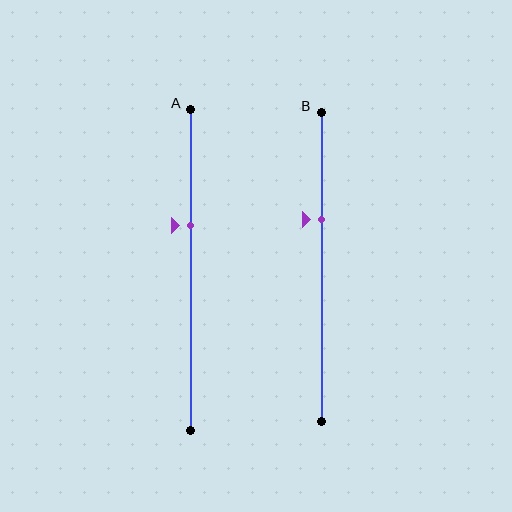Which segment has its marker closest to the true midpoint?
Segment A has its marker closest to the true midpoint.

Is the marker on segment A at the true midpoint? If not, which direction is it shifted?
No, the marker on segment A is shifted upward by about 14% of the segment length.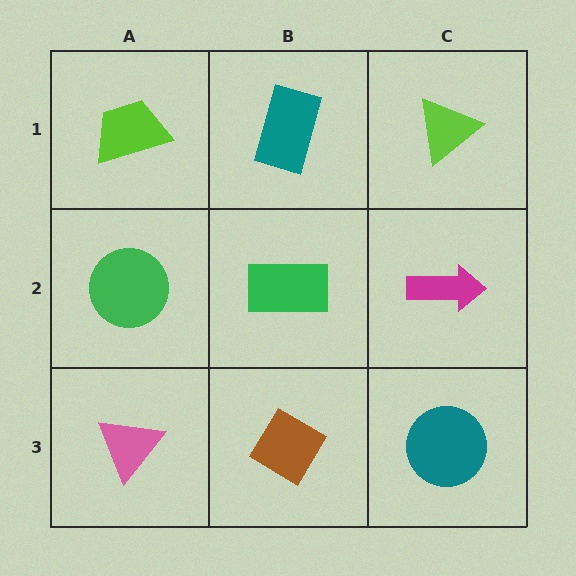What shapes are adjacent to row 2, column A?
A lime trapezoid (row 1, column A), a pink triangle (row 3, column A), a green rectangle (row 2, column B).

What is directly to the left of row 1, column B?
A lime trapezoid.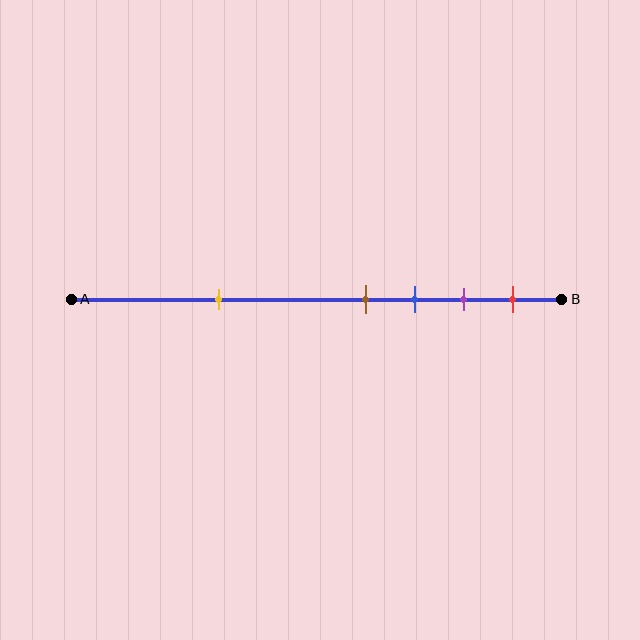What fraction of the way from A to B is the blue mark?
The blue mark is approximately 70% (0.7) of the way from A to B.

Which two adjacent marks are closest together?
The brown and blue marks are the closest adjacent pair.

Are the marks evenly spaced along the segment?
No, the marks are not evenly spaced.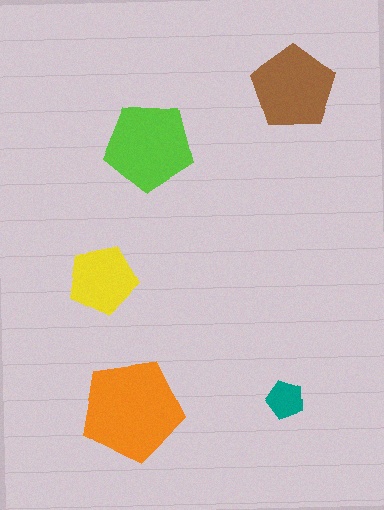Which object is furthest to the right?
The brown pentagon is rightmost.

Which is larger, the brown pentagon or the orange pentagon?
The orange one.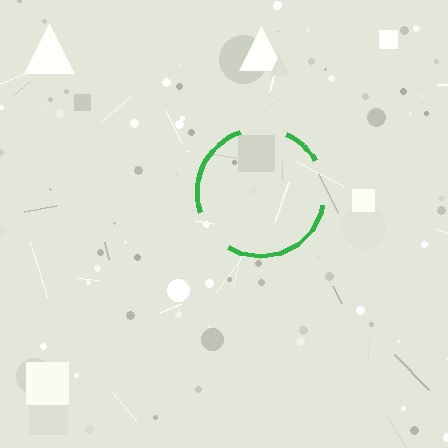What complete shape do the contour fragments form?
The contour fragments form a circle.